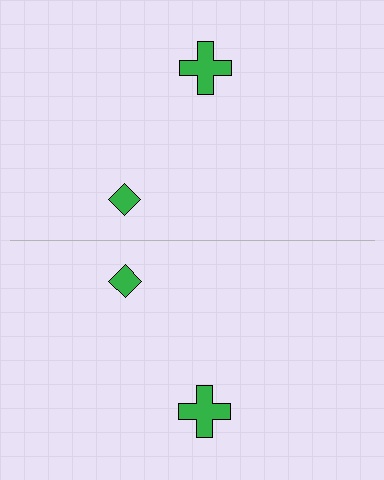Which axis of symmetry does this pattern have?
The pattern has a horizontal axis of symmetry running through the center of the image.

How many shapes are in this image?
There are 4 shapes in this image.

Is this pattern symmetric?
Yes, this pattern has bilateral (reflection) symmetry.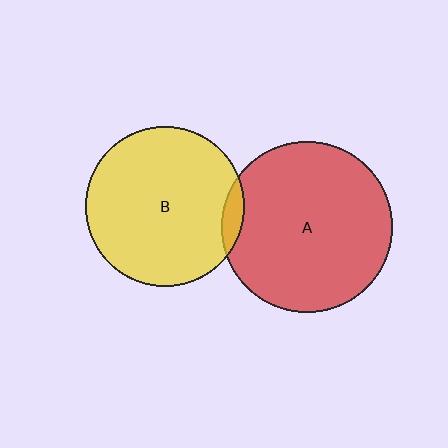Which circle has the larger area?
Circle A (red).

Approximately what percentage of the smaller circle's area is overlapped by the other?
Approximately 5%.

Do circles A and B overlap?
Yes.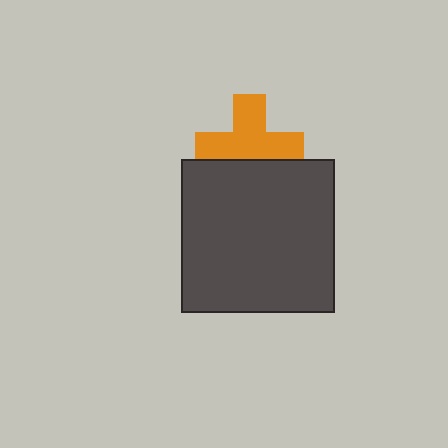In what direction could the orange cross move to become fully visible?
The orange cross could move up. That would shift it out from behind the dark gray square entirely.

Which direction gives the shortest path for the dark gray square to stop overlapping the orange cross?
Moving down gives the shortest separation.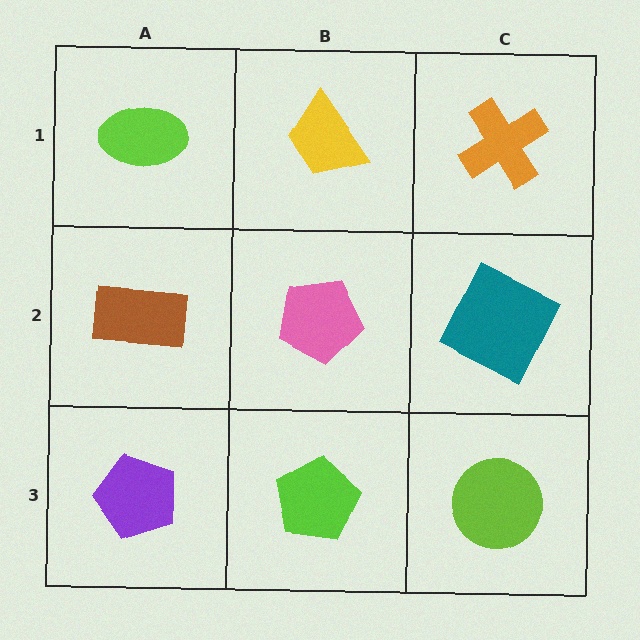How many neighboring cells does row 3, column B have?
3.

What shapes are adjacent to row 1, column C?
A teal square (row 2, column C), a yellow trapezoid (row 1, column B).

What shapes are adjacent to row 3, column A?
A brown rectangle (row 2, column A), a lime pentagon (row 3, column B).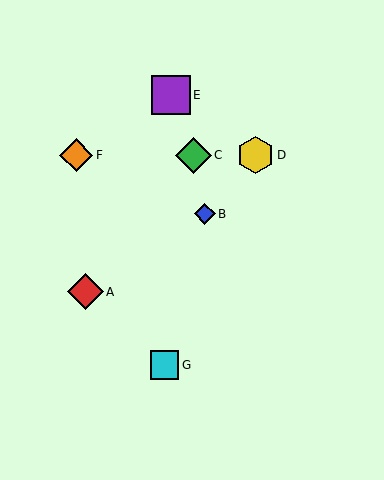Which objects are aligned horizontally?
Objects C, D, F are aligned horizontally.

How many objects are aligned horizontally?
3 objects (C, D, F) are aligned horizontally.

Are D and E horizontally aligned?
No, D is at y≈155 and E is at y≈95.